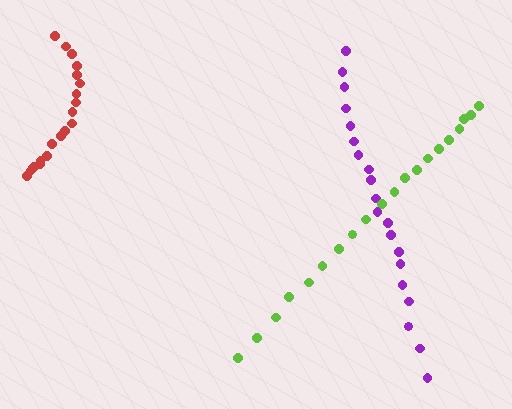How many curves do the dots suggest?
There are 3 distinct paths.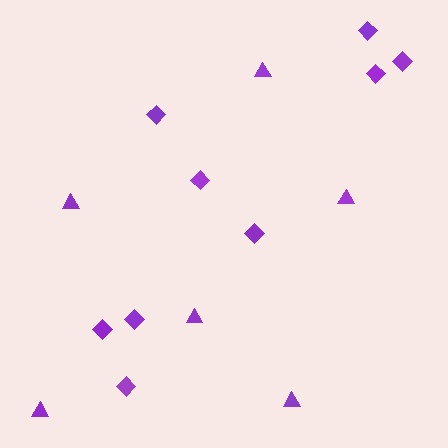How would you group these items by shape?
There are 2 groups: one group of diamonds (9) and one group of triangles (6).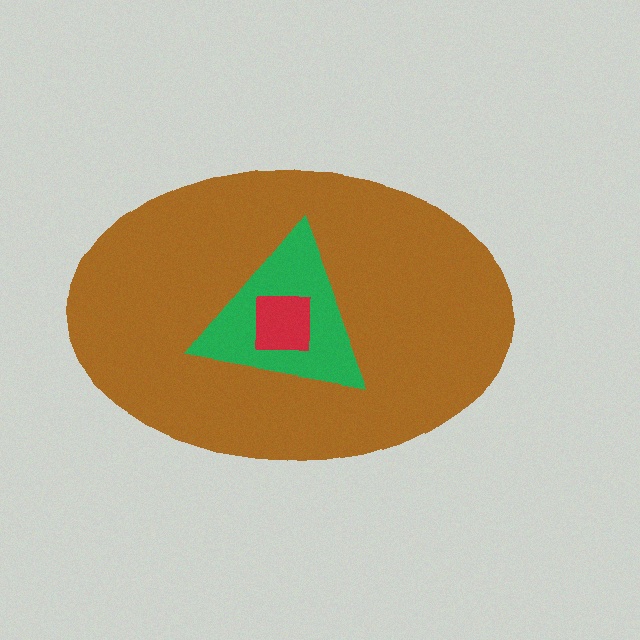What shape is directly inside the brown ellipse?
The green triangle.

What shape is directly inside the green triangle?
The red square.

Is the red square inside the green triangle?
Yes.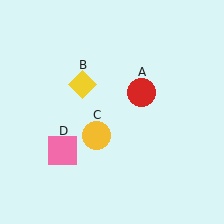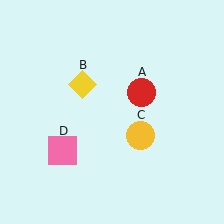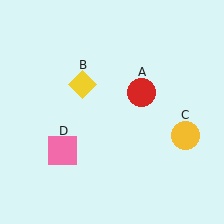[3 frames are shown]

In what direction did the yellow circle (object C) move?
The yellow circle (object C) moved right.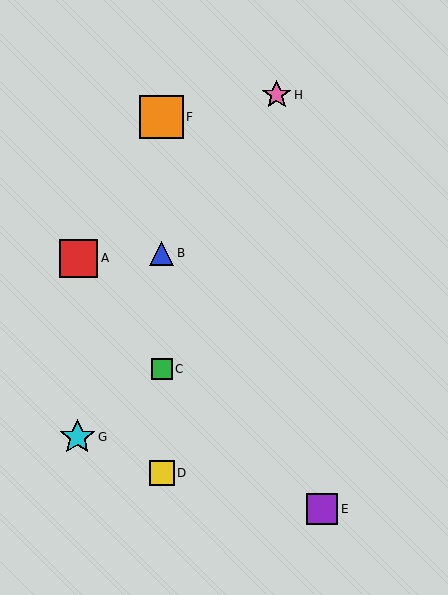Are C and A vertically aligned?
No, C is at x≈162 and A is at x≈79.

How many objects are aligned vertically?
4 objects (B, C, D, F) are aligned vertically.